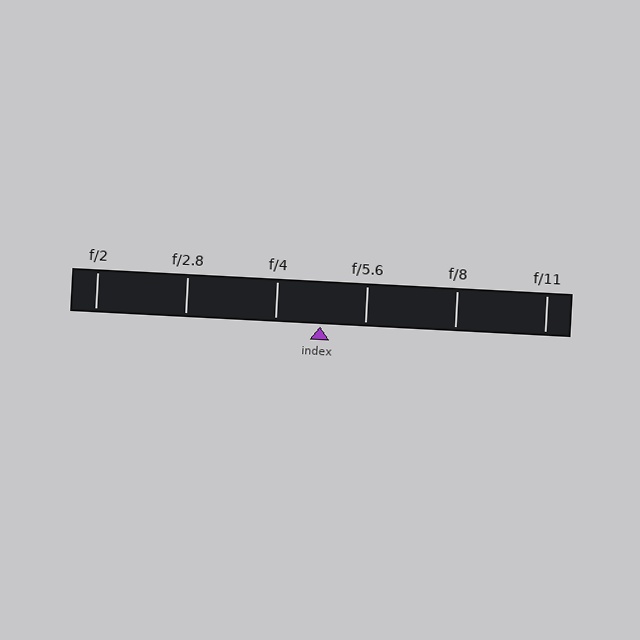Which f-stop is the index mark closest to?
The index mark is closest to f/5.6.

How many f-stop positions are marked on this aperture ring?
There are 6 f-stop positions marked.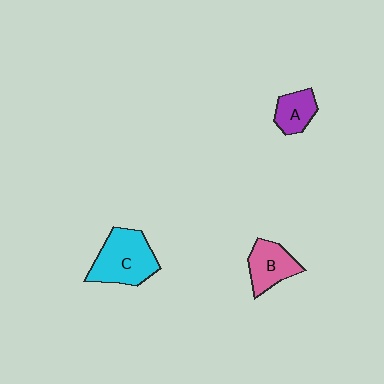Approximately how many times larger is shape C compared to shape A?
Approximately 2.0 times.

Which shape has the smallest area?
Shape A (purple).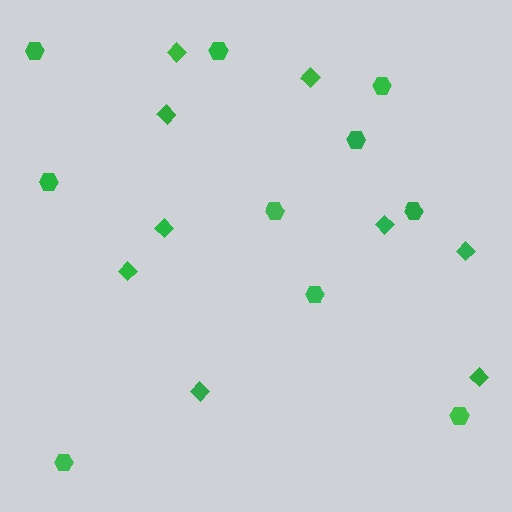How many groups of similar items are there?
There are 2 groups: one group of diamonds (9) and one group of hexagons (10).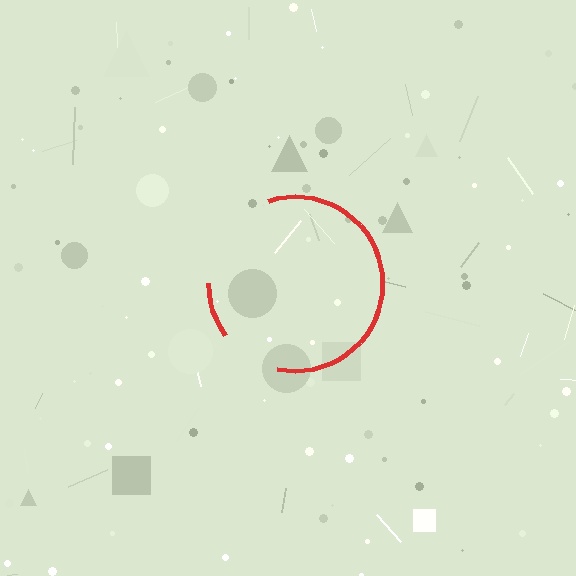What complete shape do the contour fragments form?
The contour fragments form a circle.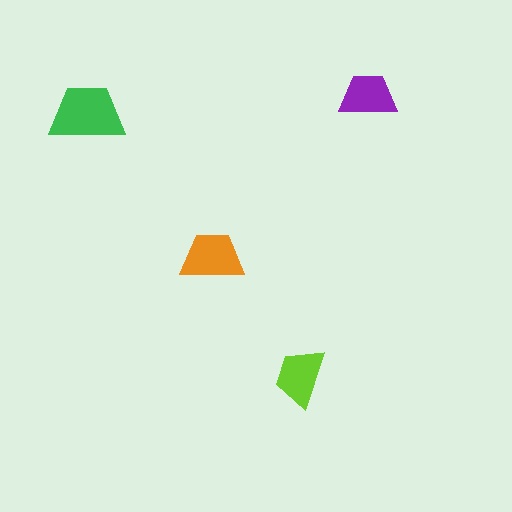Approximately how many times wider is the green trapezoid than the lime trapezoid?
About 1.5 times wider.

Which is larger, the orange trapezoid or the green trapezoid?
The green one.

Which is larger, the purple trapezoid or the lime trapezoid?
The lime one.